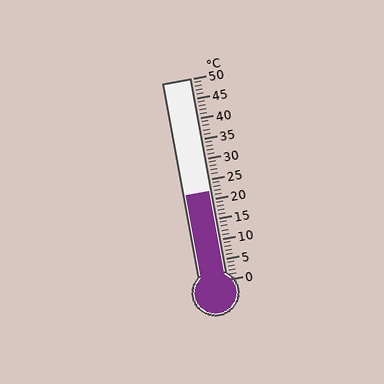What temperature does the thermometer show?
The thermometer shows approximately 22°C.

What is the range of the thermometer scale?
The thermometer scale ranges from 0°C to 50°C.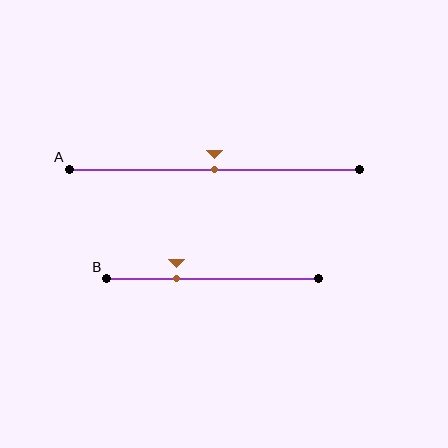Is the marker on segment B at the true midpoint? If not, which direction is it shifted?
No, the marker on segment B is shifted to the left by about 17% of the segment length.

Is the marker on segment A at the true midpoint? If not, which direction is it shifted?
Yes, the marker on segment A is at the true midpoint.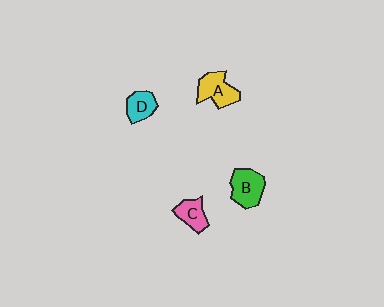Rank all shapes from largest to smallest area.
From largest to smallest: B (green), A (yellow), C (pink), D (cyan).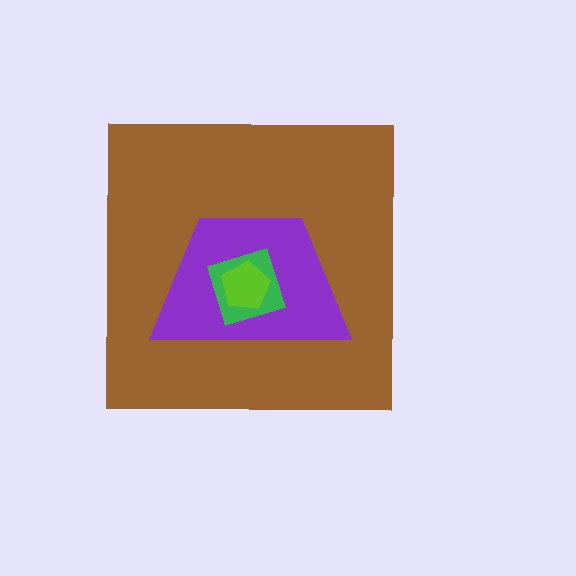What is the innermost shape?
The lime pentagon.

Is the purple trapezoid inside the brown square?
Yes.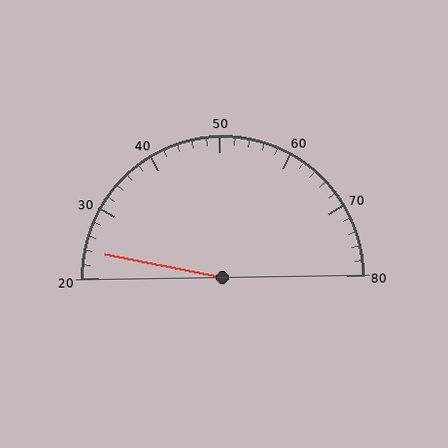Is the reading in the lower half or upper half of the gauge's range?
The reading is in the lower half of the range (20 to 80).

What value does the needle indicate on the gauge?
The needle indicates approximately 24.